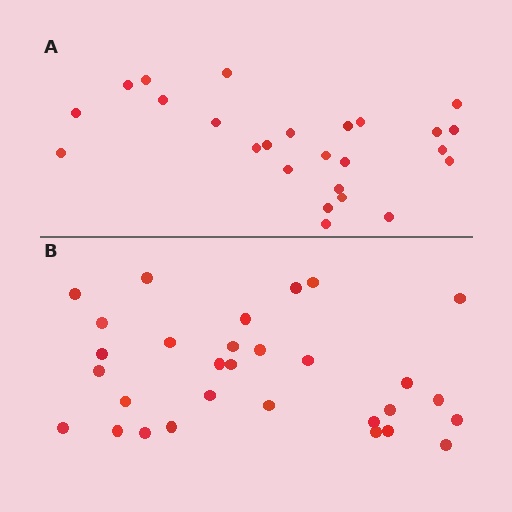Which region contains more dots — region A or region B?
Region B (the bottom region) has more dots.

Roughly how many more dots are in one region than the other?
Region B has about 5 more dots than region A.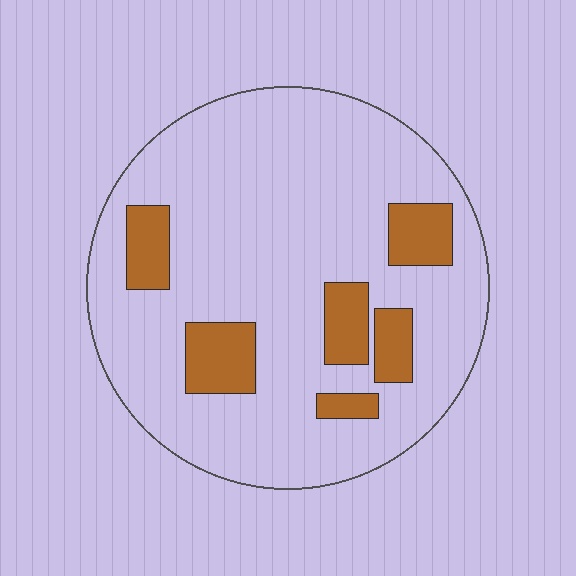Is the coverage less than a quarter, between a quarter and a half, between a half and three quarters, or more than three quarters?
Less than a quarter.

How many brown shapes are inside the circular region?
6.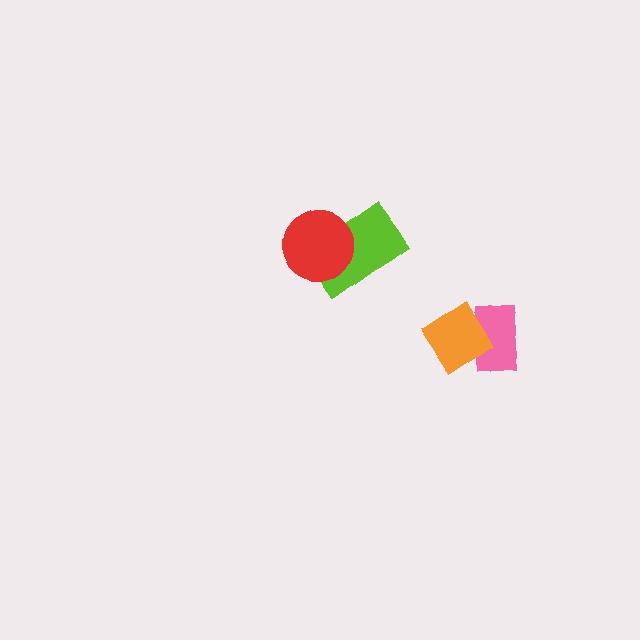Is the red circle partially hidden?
No, no other shape covers it.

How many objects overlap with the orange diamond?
1 object overlaps with the orange diamond.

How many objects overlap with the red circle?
1 object overlaps with the red circle.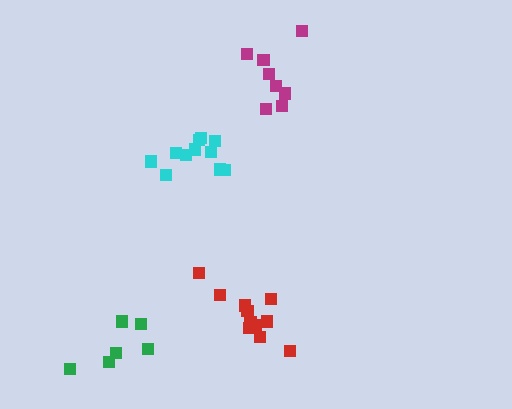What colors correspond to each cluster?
The clusters are colored: red, green, magenta, cyan.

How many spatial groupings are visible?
There are 4 spatial groupings.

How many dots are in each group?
Group 1: 11 dots, Group 2: 6 dots, Group 3: 8 dots, Group 4: 11 dots (36 total).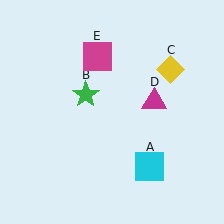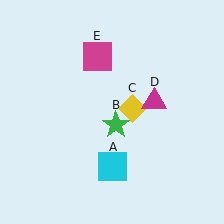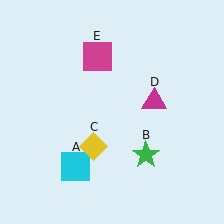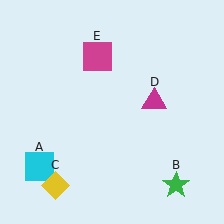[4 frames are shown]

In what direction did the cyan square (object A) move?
The cyan square (object A) moved left.